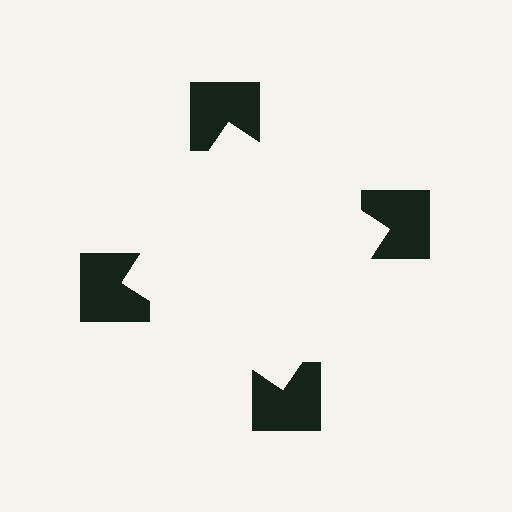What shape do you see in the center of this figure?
An illusory square — its edges are inferred from the aligned wedge cuts in the notched squares, not physically drawn.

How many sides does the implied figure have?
4 sides.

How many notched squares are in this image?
There are 4 — one at each vertex of the illusory square.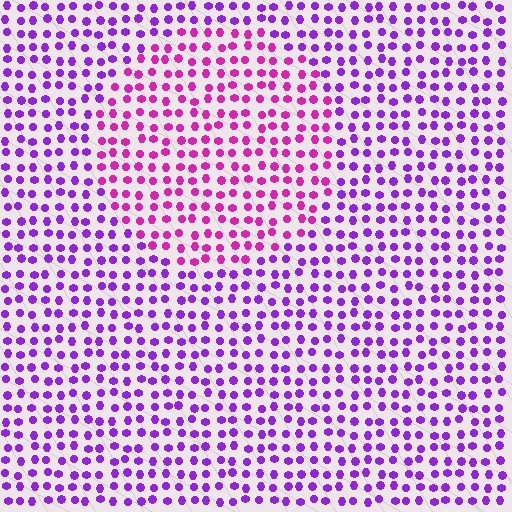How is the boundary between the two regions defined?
The boundary is defined purely by a slight shift in hue (about 37 degrees). Spacing, size, and orientation are identical on both sides.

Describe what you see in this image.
The image is filled with small purple elements in a uniform arrangement. A circle-shaped region is visible where the elements are tinted to a slightly different hue, forming a subtle color boundary.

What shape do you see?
I see a circle.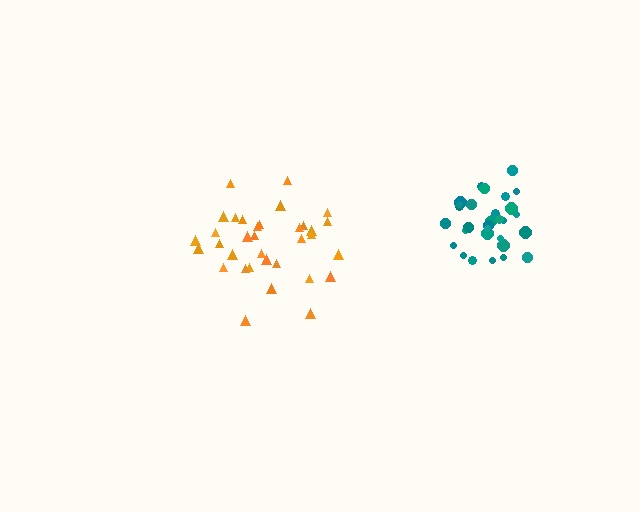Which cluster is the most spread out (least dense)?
Orange.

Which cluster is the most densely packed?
Teal.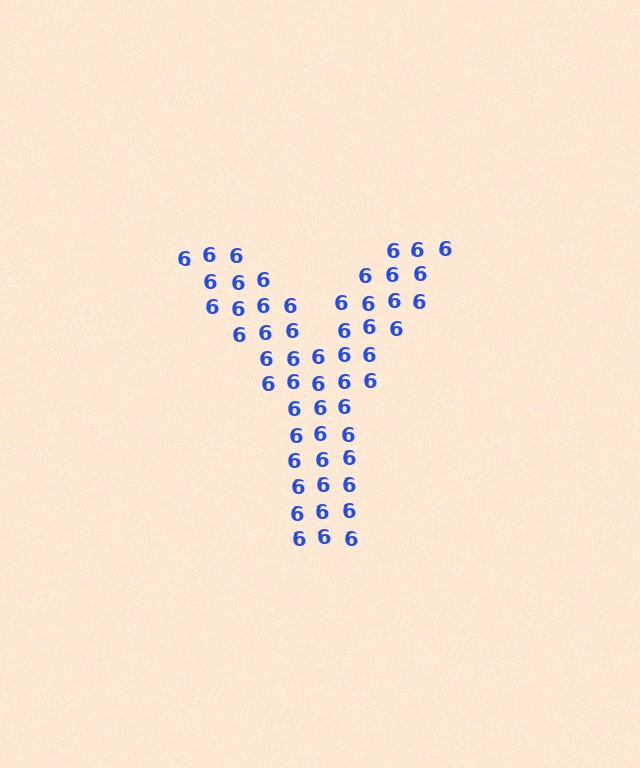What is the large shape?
The large shape is the letter Y.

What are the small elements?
The small elements are digit 6's.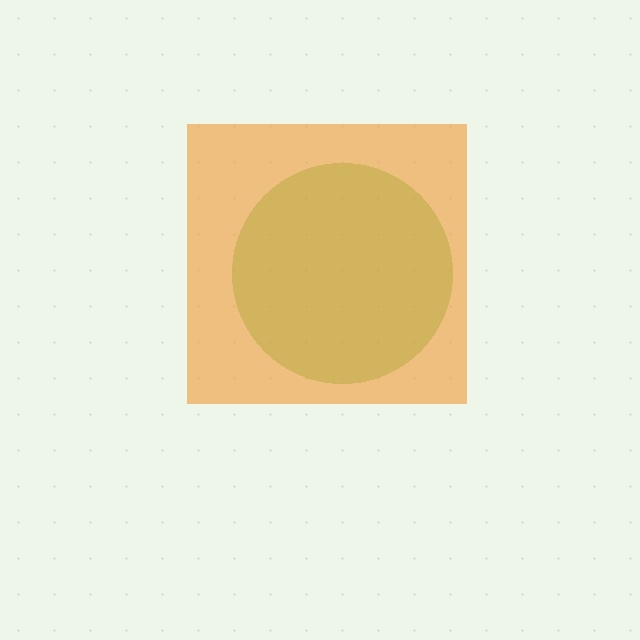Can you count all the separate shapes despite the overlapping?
Yes, there are 2 separate shapes.